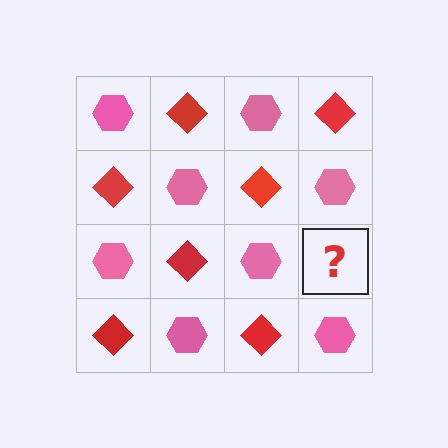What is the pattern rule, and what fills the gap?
The rule is that it alternates pink hexagon and red diamond in a checkerboard pattern. The gap should be filled with a red diamond.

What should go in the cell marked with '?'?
The missing cell should contain a red diamond.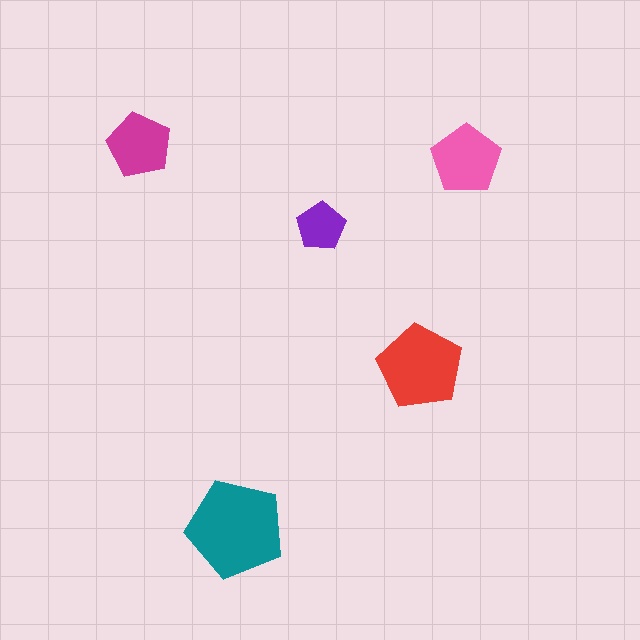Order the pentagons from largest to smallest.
the teal one, the red one, the pink one, the magenta one, the purple one.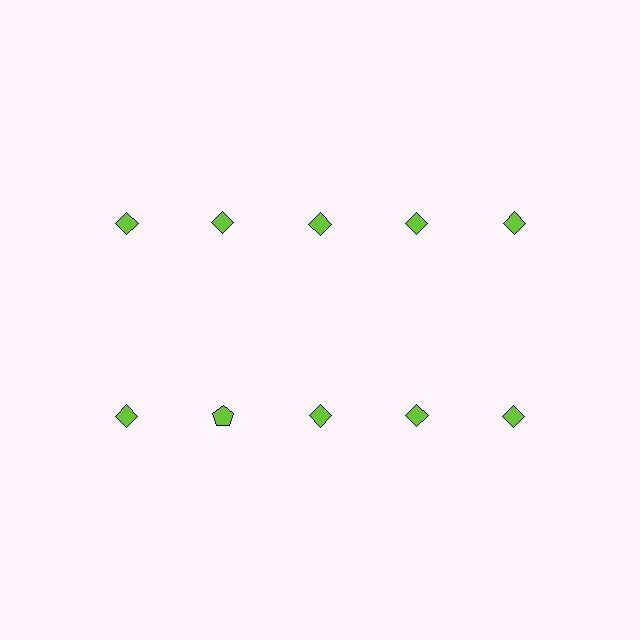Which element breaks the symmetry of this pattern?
The lime pentagon in the second row, second from left column breaks the symmetry. All other shapes are lime diamonds.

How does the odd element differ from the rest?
It has a different shape: pentagon instead of diamond.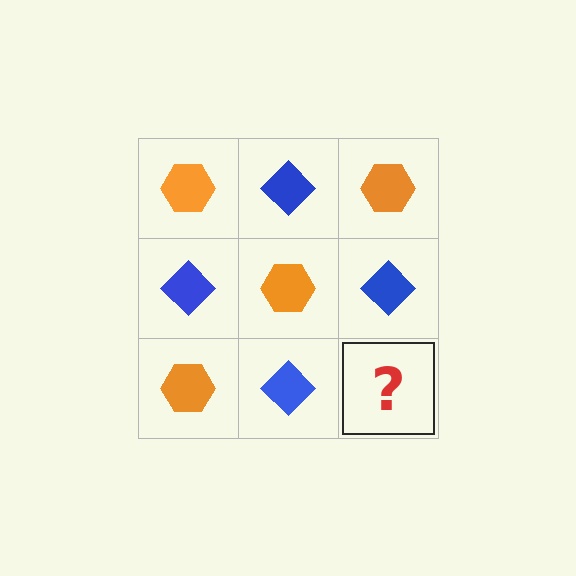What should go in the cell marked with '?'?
The missing cell should contain an orange hexagon.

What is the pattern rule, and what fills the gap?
The rule is that it alternates orange hexagon and blue diamond in a checkerboard pattern. The gap should be filled with an orange hexagon.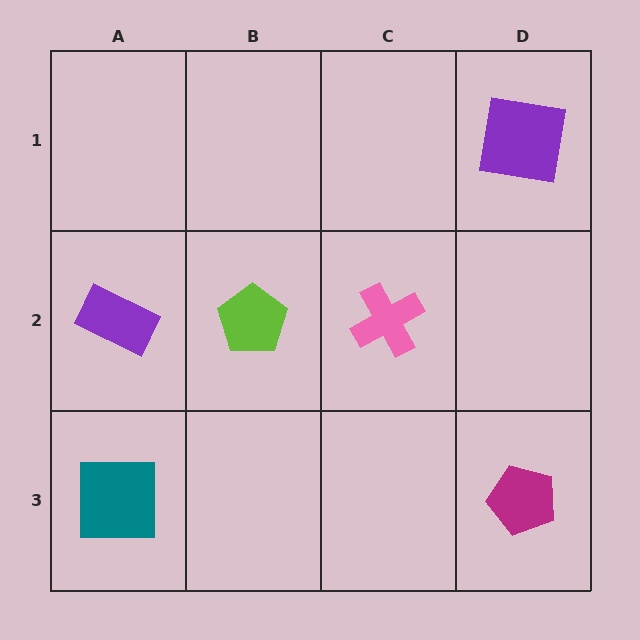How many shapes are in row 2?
3 shapes.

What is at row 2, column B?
A lime pentagon.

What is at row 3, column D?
A magenta pentagon.